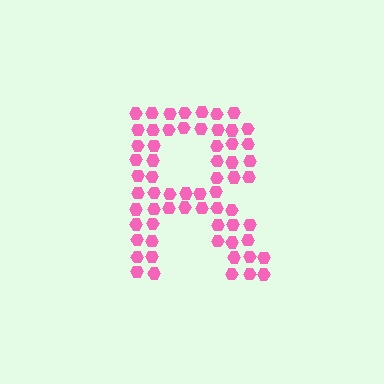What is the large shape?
The large shape is the letter R.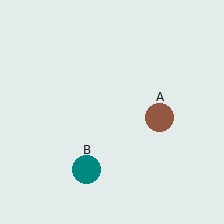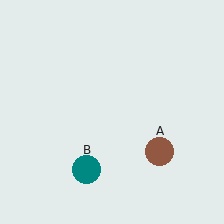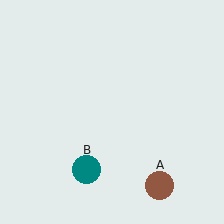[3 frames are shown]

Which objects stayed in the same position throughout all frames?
Teal circle (object B) remained stationary.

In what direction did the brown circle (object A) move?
The brown circle (object A) moved down.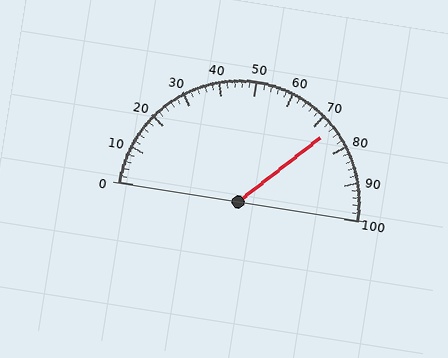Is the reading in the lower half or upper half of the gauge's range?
The reading is in the upper half of the range (0 to 100).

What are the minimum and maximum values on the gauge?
The gauge ranges from 0 to 100.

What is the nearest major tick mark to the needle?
The nearest major tick mark is 70.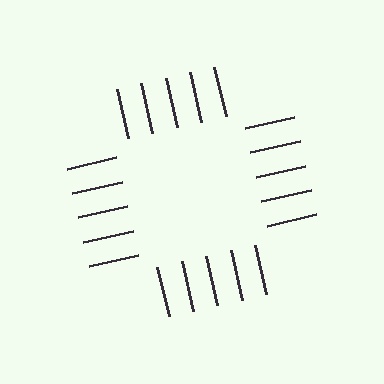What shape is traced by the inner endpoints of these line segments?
An illusory square — the line segments terminate on its edges but no continuous stroke is drawn.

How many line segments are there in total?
20 — 5 along each of the 4 edges.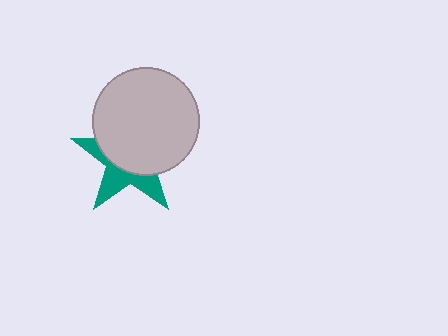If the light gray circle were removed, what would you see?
You would see the complete teal star.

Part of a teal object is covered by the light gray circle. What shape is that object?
It is a star.